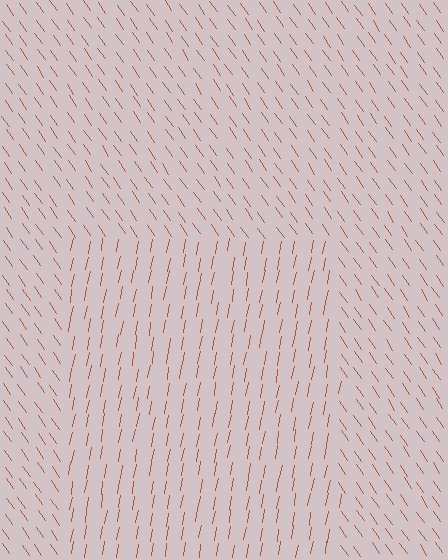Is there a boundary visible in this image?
Yes, there is a texture boundary formed by a change in line orientation.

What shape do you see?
I see a rectangle.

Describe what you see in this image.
The image is filled with small brown line segments. A rectangle region in the image has lines oriented differently from the surrounding lines, creating a visible texture boundary.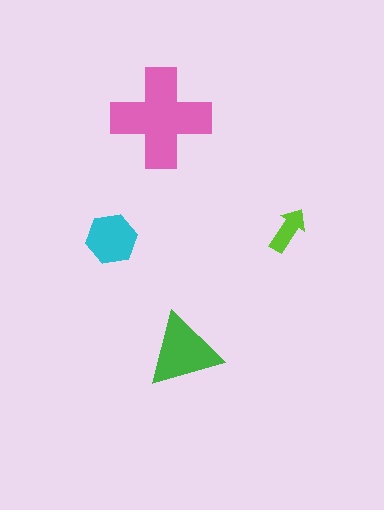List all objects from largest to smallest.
The pink cross, the green triangle, the cyan hexagon, the lime arrow.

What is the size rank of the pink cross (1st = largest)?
1st.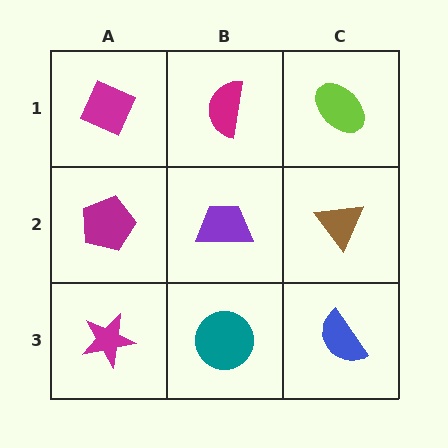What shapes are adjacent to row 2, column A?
A magenta diamond (row 1, column A), a magenta star (row 3, column A), a purple trapezoid (row 2, column B).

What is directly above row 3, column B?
A purple trapezoid.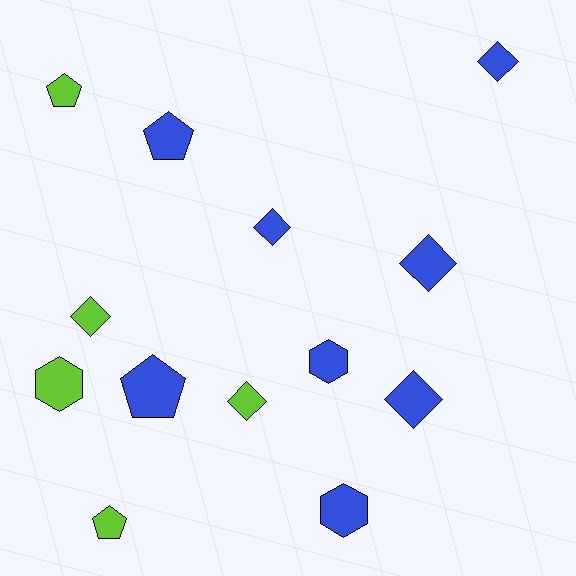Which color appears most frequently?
Blue, with 8 objects.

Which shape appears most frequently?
Diamond, with 6 objects.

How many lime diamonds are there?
There are 2 lime diamonds.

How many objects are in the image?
There are 13 objects.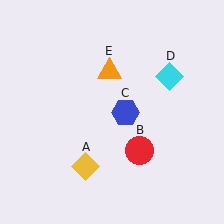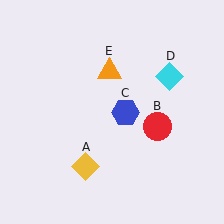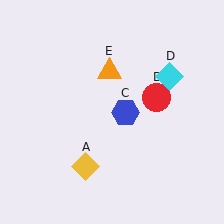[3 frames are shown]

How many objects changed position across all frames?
1 object changed position: red circle (object B).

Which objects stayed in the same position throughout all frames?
Yellow diamond (object A) and blue hexagon (object C) and cyan diamond (object D) and orange triangle (object E) remained stationary.